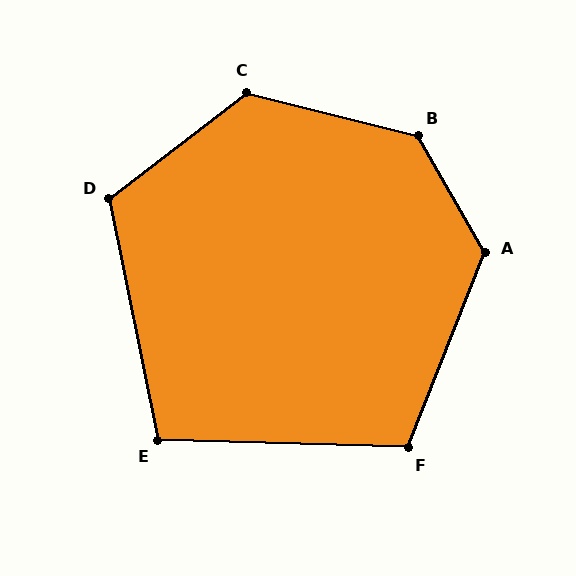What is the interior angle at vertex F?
Approximately 110 degrees (obtuse).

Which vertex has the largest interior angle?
B, at approximately 134 degrees.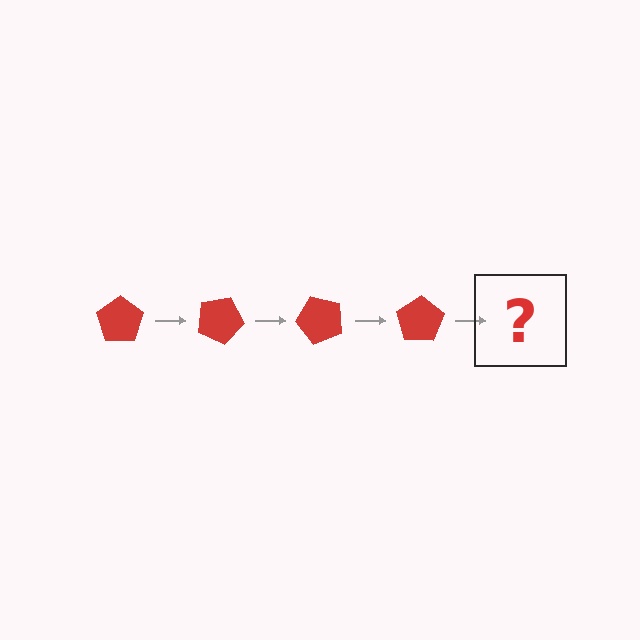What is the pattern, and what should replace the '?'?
The pattern is that the pentagon rotates 25 degrees each step. The '?' should be a red pentagon rotated 100 degrees.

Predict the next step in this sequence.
The next step is a red pentagon rotated 100 degrees.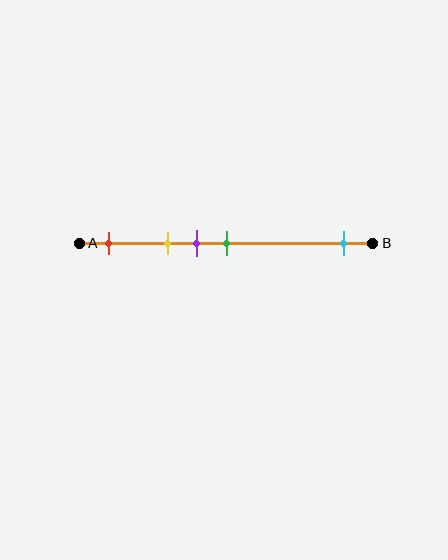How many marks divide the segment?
There are 5 marks dividing the segment.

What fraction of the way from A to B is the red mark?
The red mark is approximately 10% (0.1) of the way from A to B.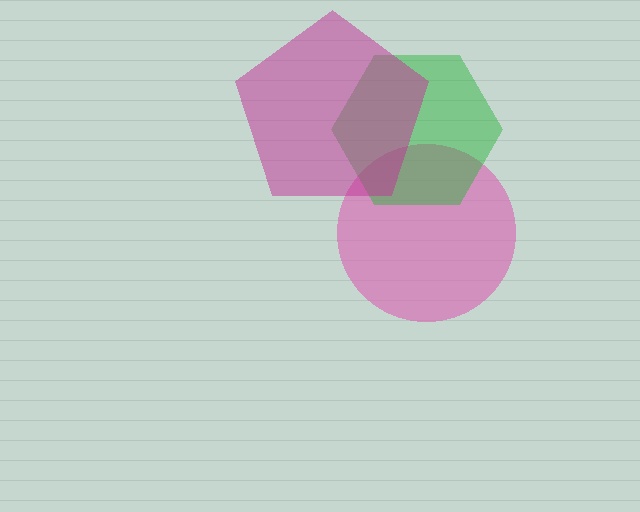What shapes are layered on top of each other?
The layered shapes are: a pink circle, a green hexagon, a magenta pentagon.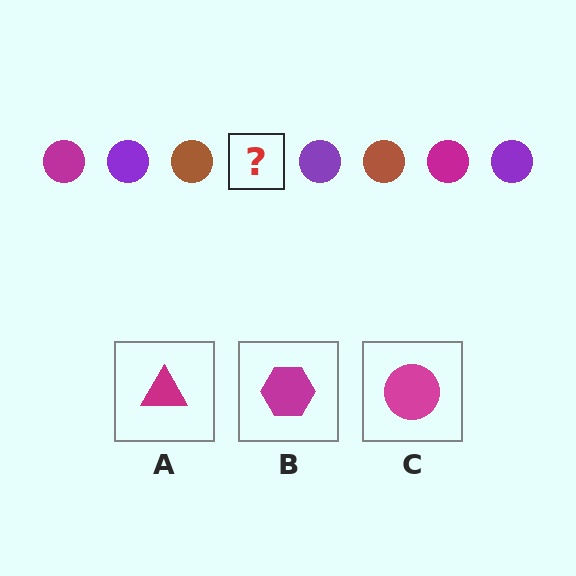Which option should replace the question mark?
Option C.